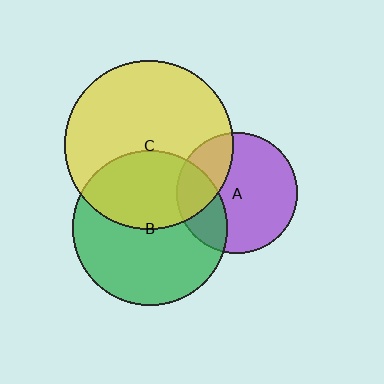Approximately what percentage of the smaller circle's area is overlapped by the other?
Approximately 25%.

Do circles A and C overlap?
Yes.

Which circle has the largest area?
Circle C (yellow).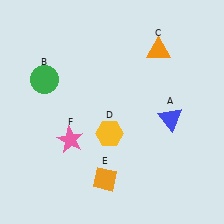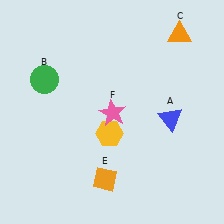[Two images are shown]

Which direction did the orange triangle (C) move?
The orange triangle (C) moved right.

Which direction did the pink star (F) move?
The pink star (F) moved right.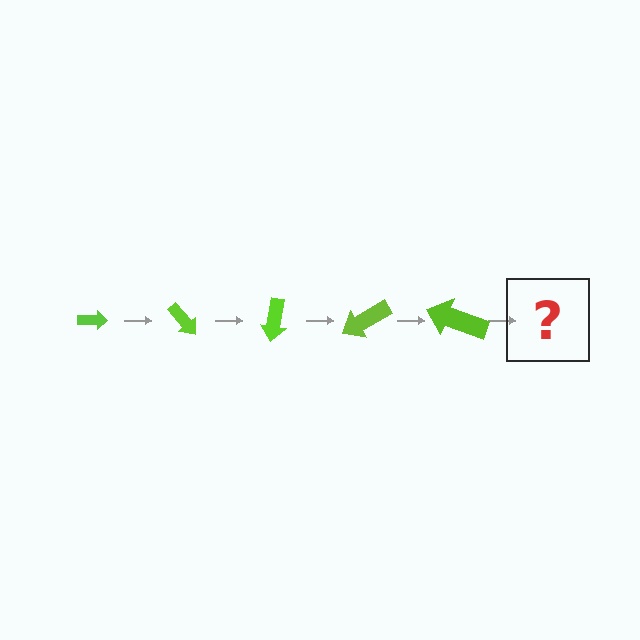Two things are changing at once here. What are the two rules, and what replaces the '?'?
The two rules are that the arrow grows larger each step and it rotates 50 degrees each step. The '?' should be an arrow, larger than the previous one and rotated 250 degrees from the start.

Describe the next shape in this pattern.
It should be an arrow, larger than the previous one and rotated 250 degrees from the start.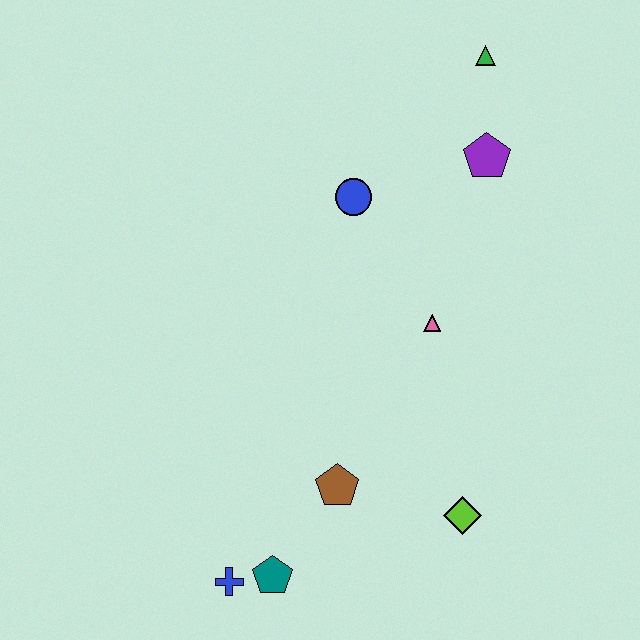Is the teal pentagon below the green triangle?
Yes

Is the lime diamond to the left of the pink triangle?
No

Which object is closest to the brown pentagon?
The teal pentagon is closest to the brown pentagon.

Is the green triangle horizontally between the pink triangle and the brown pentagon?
No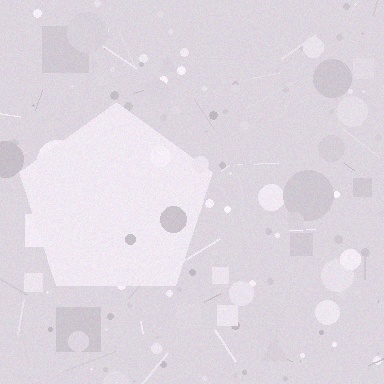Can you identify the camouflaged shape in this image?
The camouflaged shape is a pentagon.